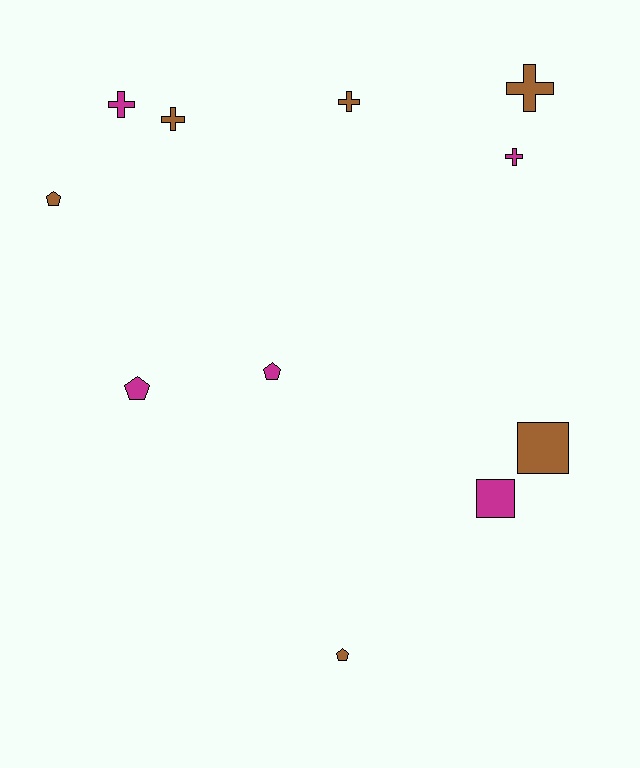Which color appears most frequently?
Brown, with 6 objects.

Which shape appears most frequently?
Cross, with 5 objects.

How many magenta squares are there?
There is 1 magenta square.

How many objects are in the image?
There are 11 objects.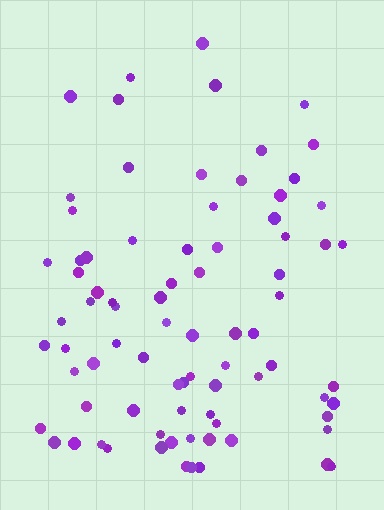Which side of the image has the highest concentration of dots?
The bottom.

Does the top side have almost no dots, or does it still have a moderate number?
Still a moderate number, just noticeably fewer than the bottom.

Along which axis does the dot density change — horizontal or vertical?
Vertical.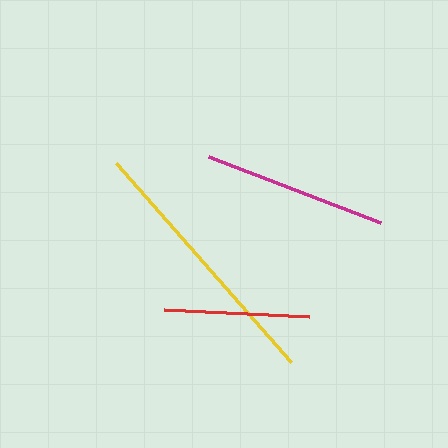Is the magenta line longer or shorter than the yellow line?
The yellow line is longer than the magenta line.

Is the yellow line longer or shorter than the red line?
The yellow line is longer than the red line.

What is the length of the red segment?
The red segment is approximately 145 pixels long.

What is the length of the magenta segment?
The magenta segment is approximately 185 pixels long.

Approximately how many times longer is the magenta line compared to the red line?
The magenta line is approximately 1.3 times the length of the red line.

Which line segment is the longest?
The yellow line is the longest at approximately 265 pixels.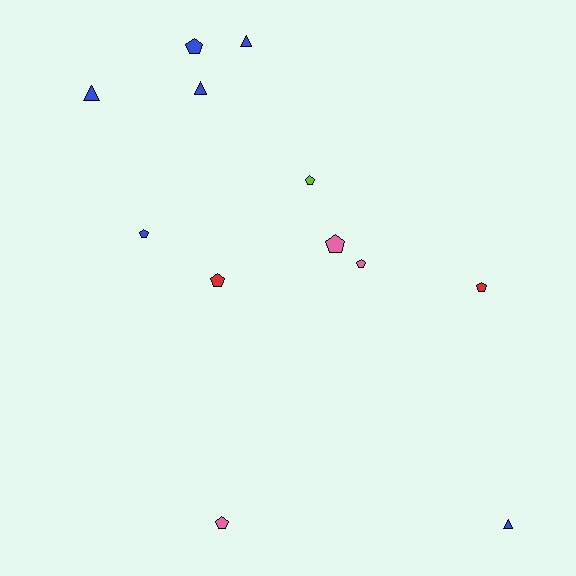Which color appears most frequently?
Blue, with 6 objects.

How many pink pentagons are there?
There are 3 pink pentagons.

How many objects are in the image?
There are 12 objects.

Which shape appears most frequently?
Pentagon, with 8 objects.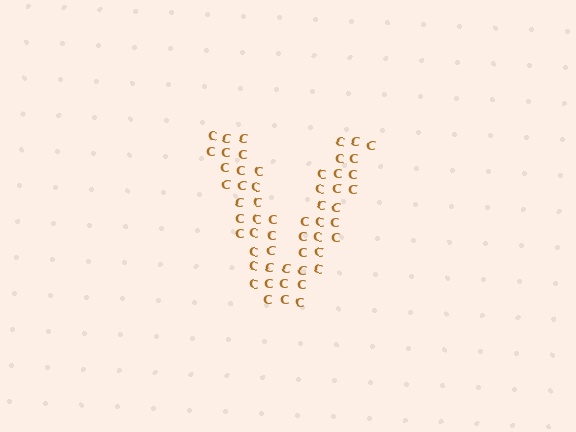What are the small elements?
The small elements are letter C's.